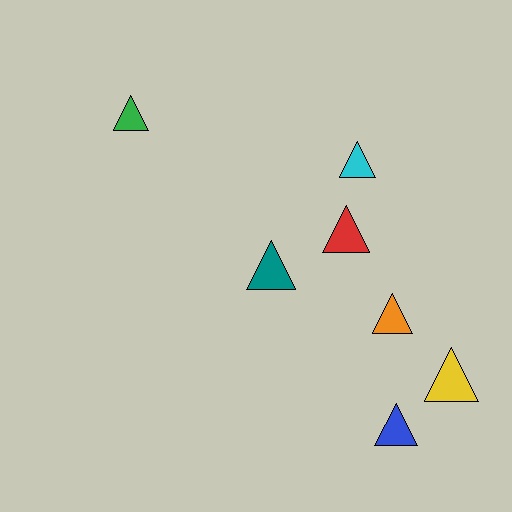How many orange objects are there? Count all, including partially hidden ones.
There is 1 orange object.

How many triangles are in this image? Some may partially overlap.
There are 7 triangles.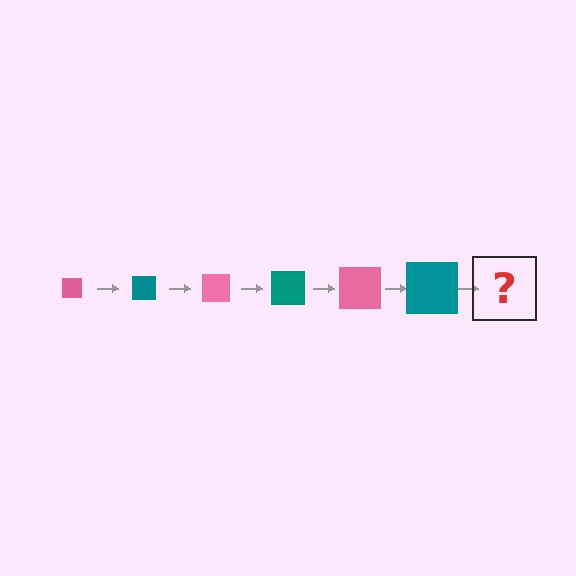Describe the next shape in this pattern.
It should be a pink square, larger than the previous one.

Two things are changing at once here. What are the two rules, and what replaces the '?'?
The two rules are that the square grows larger each step and the color cycles through pink and teal. The '?' should be a pink square, larger than the previous one.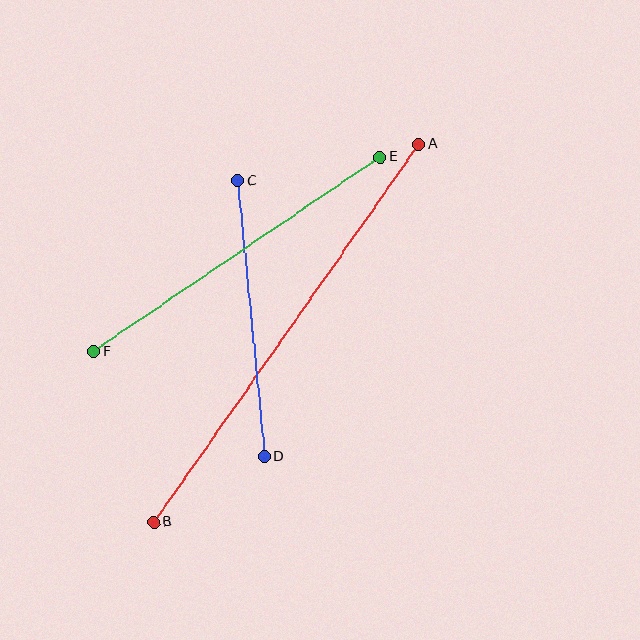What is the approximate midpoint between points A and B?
The midpoint is at approximately (286, 333) pixels.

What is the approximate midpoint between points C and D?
The midpoint is at approximately (251, 319) pixels.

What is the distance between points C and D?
The distance is approximately 277 pixels.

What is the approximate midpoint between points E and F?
The midpoint is at approximately (237, 254) pixels.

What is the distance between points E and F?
The distance is approximately 346 pixels.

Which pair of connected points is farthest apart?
Points A and B are farthest apart.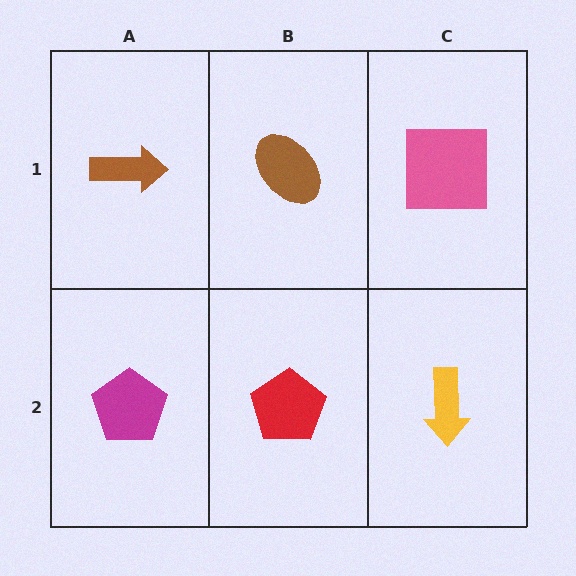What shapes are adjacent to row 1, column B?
A red pentagon (row 2, column B), a brown arrow (row 1, column A), a pink square (row 1, column C).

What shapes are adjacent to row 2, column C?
A pink square (row 1, column C), a red pentagon (row 2, column B).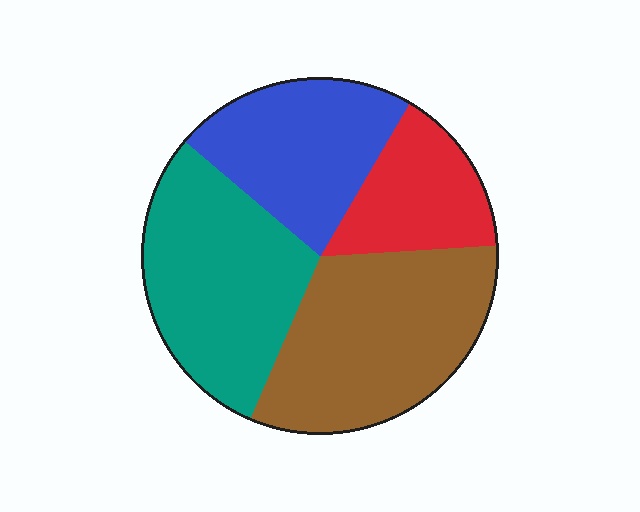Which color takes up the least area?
Red, at roughly 15%.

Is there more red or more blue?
Blue.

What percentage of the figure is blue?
Blue takes up less than a quarter of the figure.